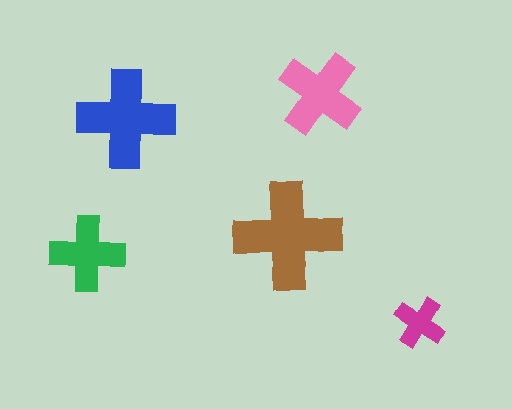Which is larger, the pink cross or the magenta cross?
The pink one.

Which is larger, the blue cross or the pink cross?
The blue one.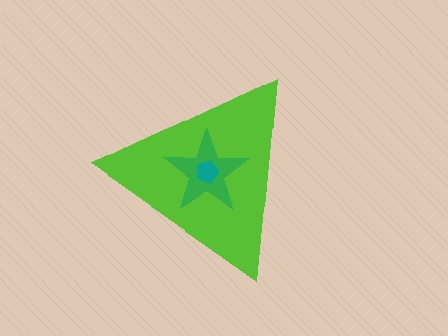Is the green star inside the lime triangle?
Yes.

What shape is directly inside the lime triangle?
The green star.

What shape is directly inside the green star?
The teal pentagon.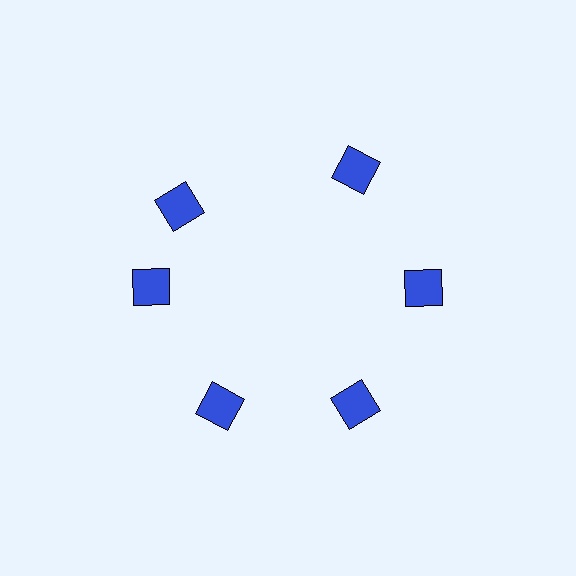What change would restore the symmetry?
The symmetry would be restored by rotating it back into even spacing with its neighbors so that all 6 squares sit at equal angles and equal distance from the center.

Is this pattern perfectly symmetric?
No. The 6 blue squares are arranged in a ring, but one element near the 11 o'clock position is rotated out of alignment along the ring, breaking the 6-fold rotational symmetry.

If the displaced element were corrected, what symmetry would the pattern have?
It would have 6-fold rotational symmetry — the pattern would map onto itself every 60 degrees.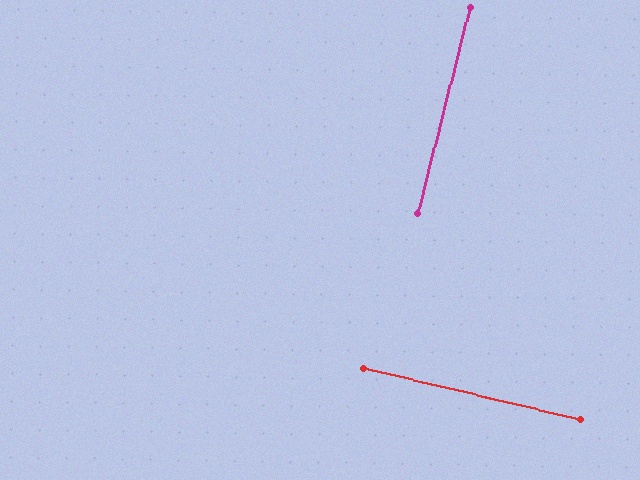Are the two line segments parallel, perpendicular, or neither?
Perpendicular — they meet at approximately 89°.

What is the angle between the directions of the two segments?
Approximately 89 degrees.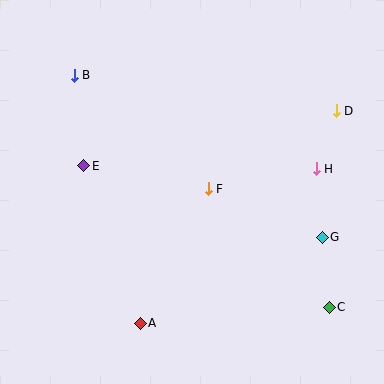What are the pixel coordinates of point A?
Point A is at (140, 323).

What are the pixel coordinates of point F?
Point F is at (208, 189).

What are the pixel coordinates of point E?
Point E is at (84, 166).